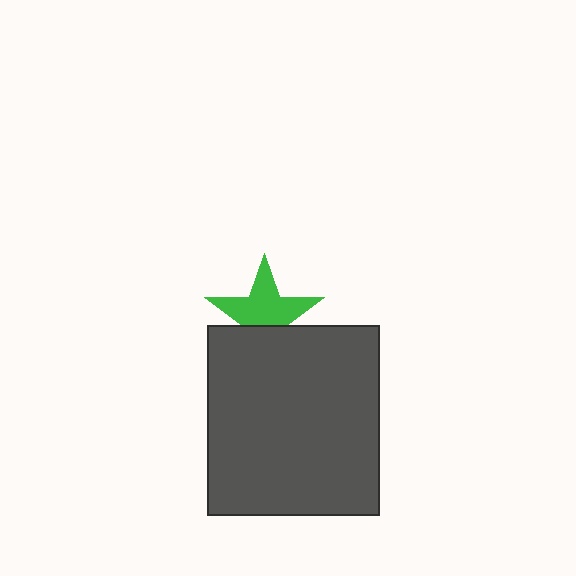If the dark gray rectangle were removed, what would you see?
You would see the complete green star.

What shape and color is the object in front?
The object in front is a dark gray rectangle.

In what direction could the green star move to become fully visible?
The green star could move up. That would shift it out from behind the dark gray rectangle entirely.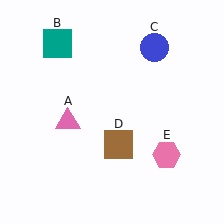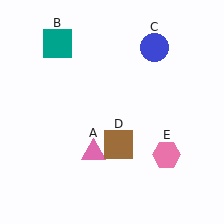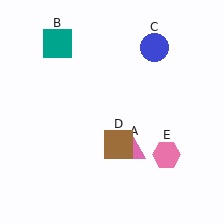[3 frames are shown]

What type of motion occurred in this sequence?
The pink triangle (object A) rotated counterclockwise around the center of the scene.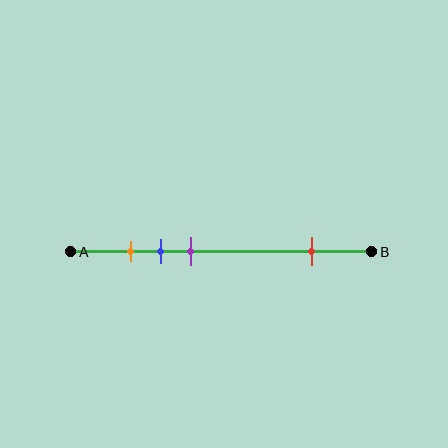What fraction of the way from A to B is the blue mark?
The blue mark is approximately 30% (0.3) of the way from A to B.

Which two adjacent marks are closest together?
The orange and blue marks are the closest adjacent pair.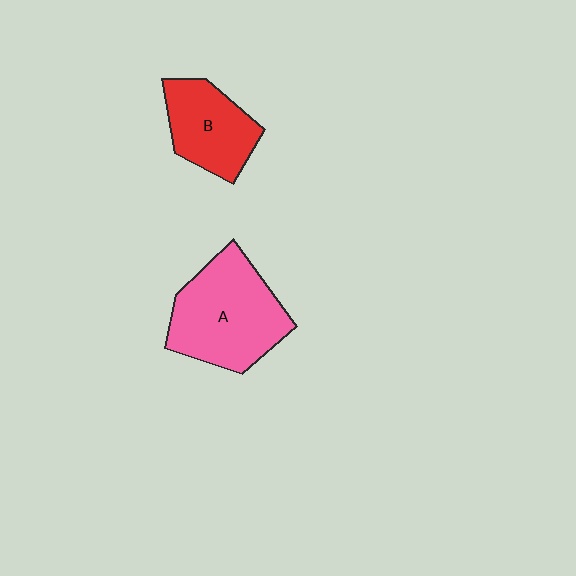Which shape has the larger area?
Shape A (pink).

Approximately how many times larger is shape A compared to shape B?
Approximately 1.5 times.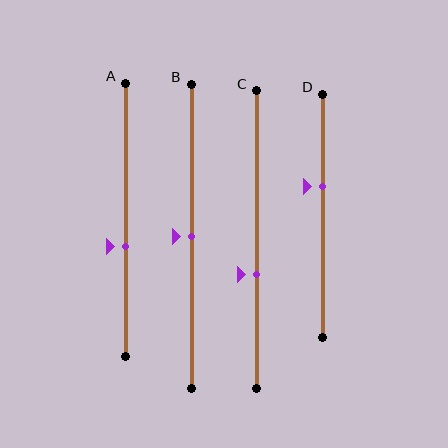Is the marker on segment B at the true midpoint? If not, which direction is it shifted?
Yes, the marker on segment B is at the true midpoint.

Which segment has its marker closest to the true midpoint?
Segment B has its marker closest to the true midpoint.